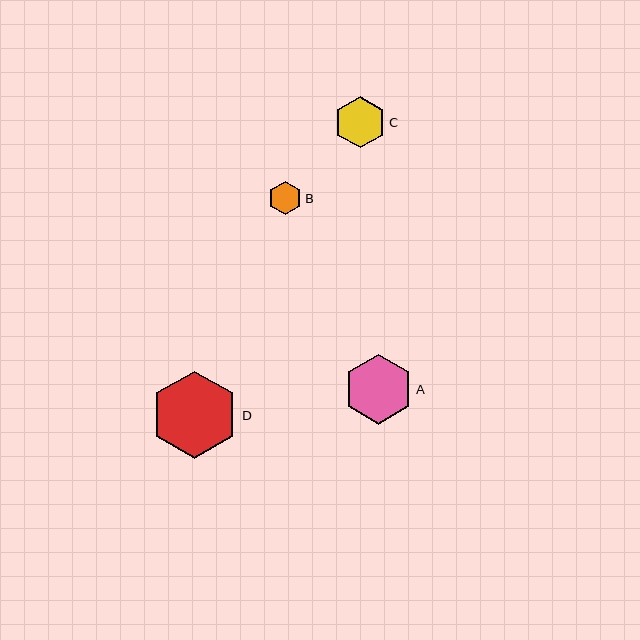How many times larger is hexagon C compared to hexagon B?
Hexagon C is approximately 1.5 times the size of hexagon B.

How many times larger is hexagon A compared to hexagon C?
Hexagon A is approximately 1.4 times the size of hexagon C.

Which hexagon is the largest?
Hexagon D is the largest with a size of approximately 88 pixels.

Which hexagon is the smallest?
Hexagon B is the smallest with a size of approximately 33 pixels.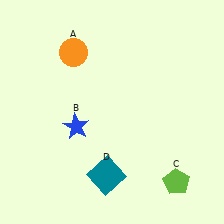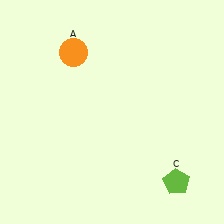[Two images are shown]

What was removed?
The blue star (B), the teal square (D) were removed in Image 2.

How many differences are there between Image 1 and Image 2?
There are 2 differences between the two images.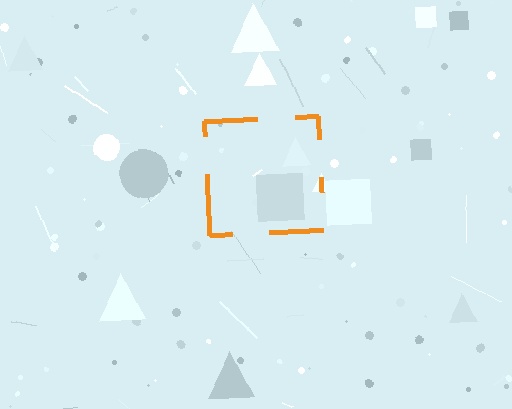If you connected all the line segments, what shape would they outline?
They would outline a square.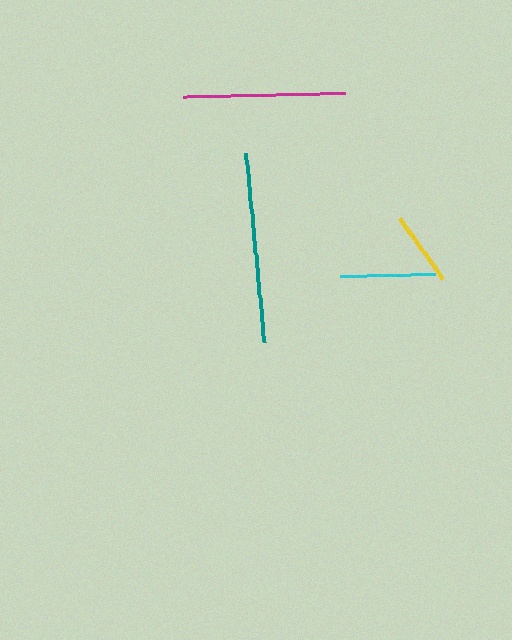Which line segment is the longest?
The teal line is the longest at approximately 190 pixels.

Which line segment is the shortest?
The yellow line is the shortest at approximately 75 pixels.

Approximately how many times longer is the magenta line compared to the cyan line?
The magenta line is approximately 1.7 times the length of the cyan line.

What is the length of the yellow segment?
The yellow segment is approximately 75 pixels long.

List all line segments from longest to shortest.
From longest to shortest: teal, magenta, cyan, yellow.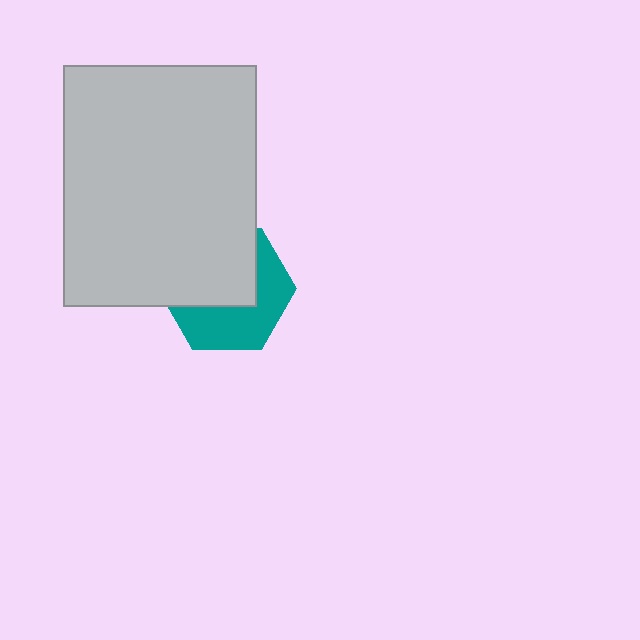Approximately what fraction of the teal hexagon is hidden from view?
Roughly 54% of the teal hexagon is hidden behind the light gray rectangle.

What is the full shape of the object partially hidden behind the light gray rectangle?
The partially hidden object is a teal hexagon.